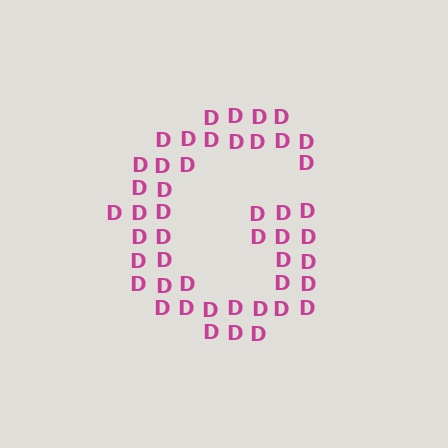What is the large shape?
The large shape is the letter G.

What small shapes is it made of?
It is made of small letter D's.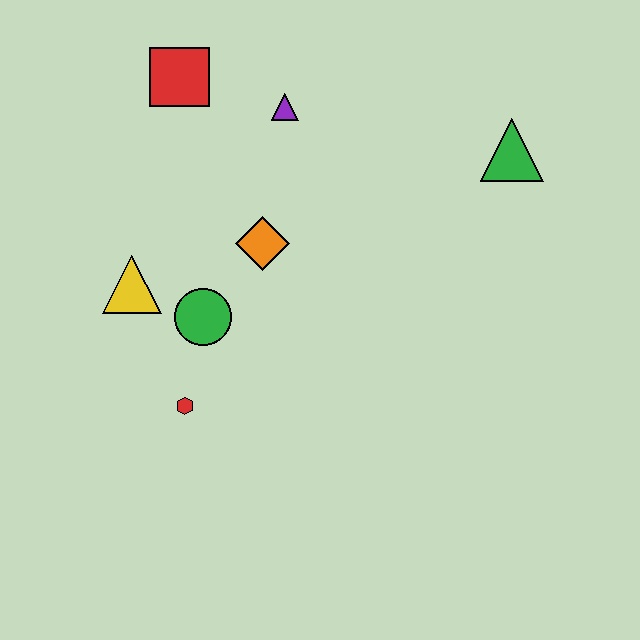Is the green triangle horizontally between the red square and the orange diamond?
No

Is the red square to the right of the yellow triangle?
Yes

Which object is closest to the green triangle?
The purple triangle is closest to the green triangle.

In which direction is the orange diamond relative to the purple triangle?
The orange diamond is below the purple triangle.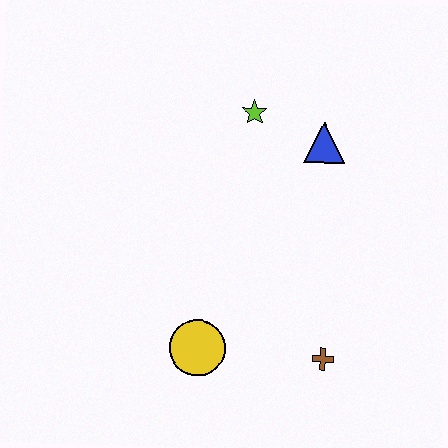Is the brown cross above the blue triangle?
No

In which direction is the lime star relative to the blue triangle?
The lime star is to the left of the blue triangle.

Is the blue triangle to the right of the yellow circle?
Yes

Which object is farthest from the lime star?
The brown cross is farthest from the lime star.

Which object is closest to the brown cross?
The yellow circle is closest to the brown cross.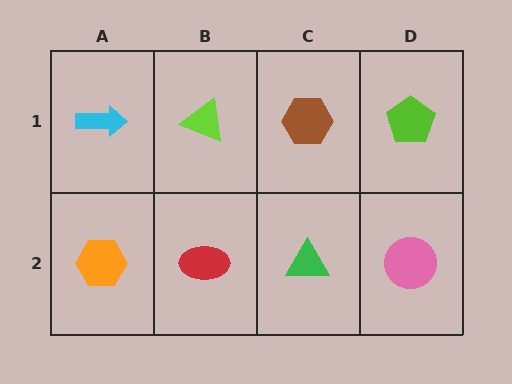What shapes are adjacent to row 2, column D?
A lime pentagon (row 1, column D), a green triangle (row 2, column C).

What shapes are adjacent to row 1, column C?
A green triangle (row 2, column C), a lime triangle (row 1, column B), a lime pentagon (row 1, column D).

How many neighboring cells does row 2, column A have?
2.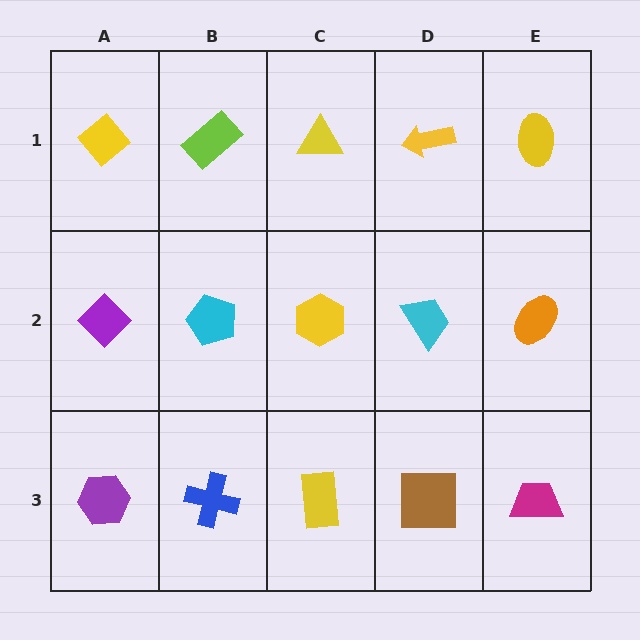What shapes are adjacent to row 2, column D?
A yellow arrow (row 1, column D), a brown square (row 3, column D), a yellow hexagon (row 2, column C), an orange ellipse (row 2, column E).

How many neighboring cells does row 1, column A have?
2.